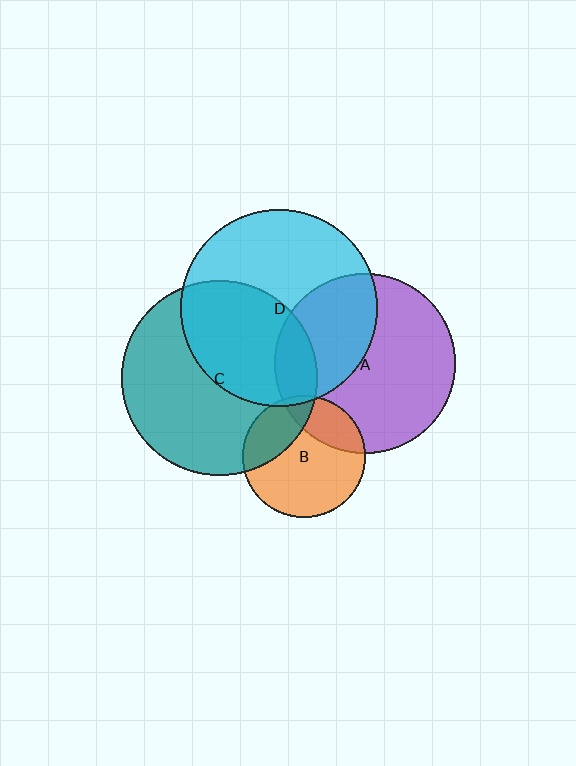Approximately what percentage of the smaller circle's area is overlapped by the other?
Approximately 45%.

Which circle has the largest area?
Circle D (cyan).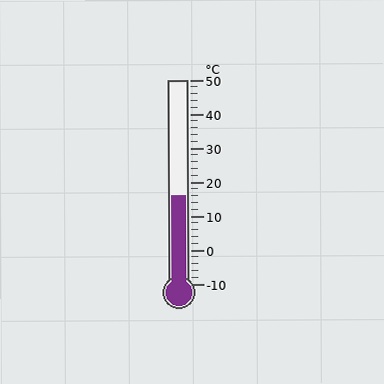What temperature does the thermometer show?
The thermometer shows approximately 16°C.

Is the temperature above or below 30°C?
The temperature is below 30°C.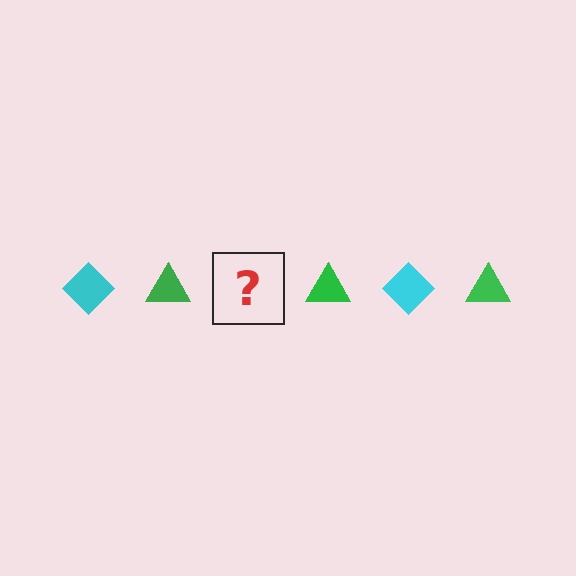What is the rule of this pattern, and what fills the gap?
The rule is that the pattern alternates between cyan diamond and green triangle. The gap should be filled with a cyan diamond.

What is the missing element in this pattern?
The missing element is a cyan diamond.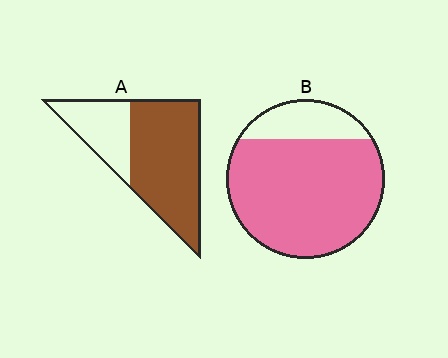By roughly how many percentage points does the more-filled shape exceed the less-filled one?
By roughly 10 percentage points (B over A).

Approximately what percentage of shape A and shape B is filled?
A is approximately 70% and B is approximately 80%.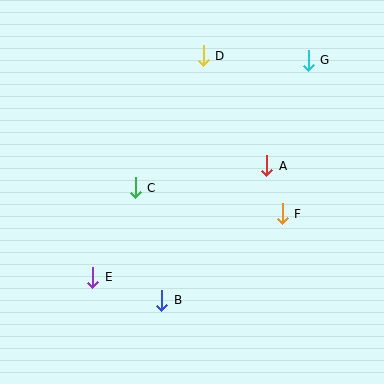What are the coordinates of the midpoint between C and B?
The midpoint between C and B is at (148, 244).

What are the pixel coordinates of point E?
Point E is at (93, 277).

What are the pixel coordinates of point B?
Point B is at (162, 300).